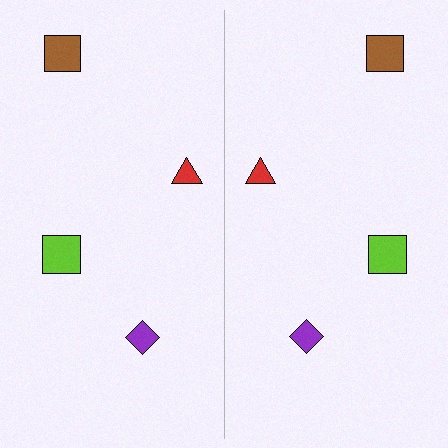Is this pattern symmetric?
Yes, this pattern has bilateral (reflection) symmetry.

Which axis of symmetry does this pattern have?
The pattern has a vertical axis of symmetry running through the center of the image.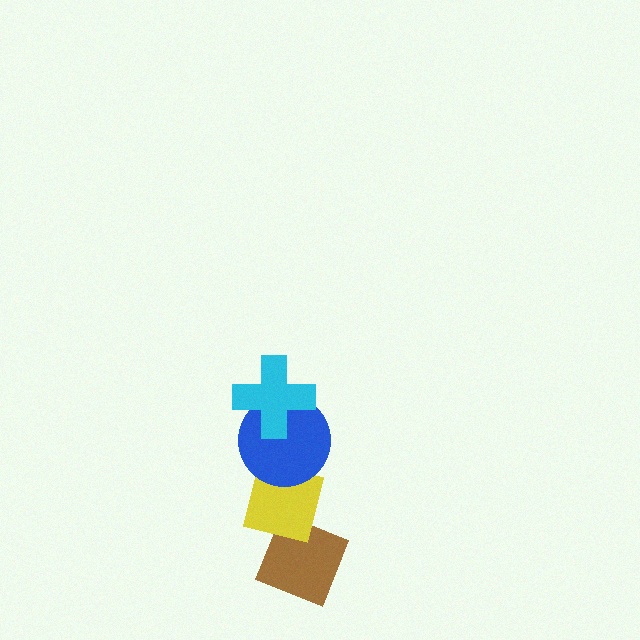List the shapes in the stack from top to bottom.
From top to bottom: the cyan cross, the blue circle, the yellow square, the brown diamond.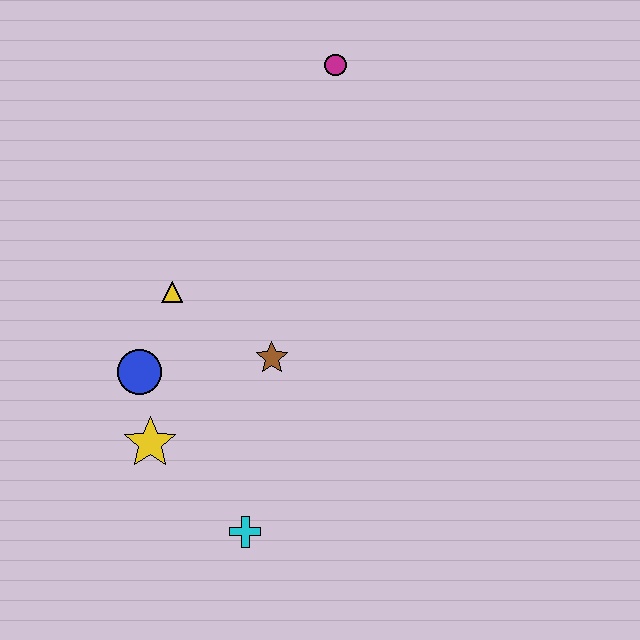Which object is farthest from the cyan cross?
The magenta circle is farthest from the cyan cross.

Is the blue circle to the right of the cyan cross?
No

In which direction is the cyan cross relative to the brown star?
The cyan cross is below the brown star.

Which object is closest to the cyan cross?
The yellow star is closest to the cyan cross.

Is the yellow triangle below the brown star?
No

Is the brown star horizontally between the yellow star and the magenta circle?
Yes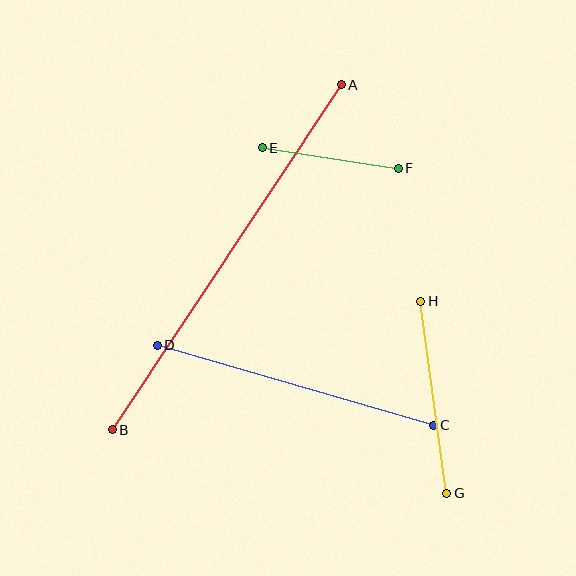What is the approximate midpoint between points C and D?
The midpoint is at approximately (295, 385) pixels.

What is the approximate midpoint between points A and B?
The midpoint is at approximately (227, 257) pixels.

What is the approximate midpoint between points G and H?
The midpoint is at approximately (434, 397) pixels.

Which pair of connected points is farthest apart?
Points A and B are farthest apart.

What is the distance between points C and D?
The distance is approximately 288 pixels.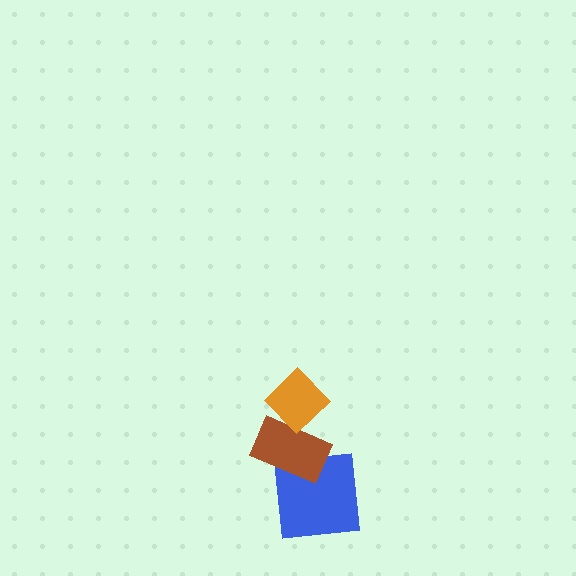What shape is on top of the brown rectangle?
The orange diamond is on top of the brown rectangle.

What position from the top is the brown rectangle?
The brown rectangle is 2nd from the top.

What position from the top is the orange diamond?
The orange diamond is 1st from the top.